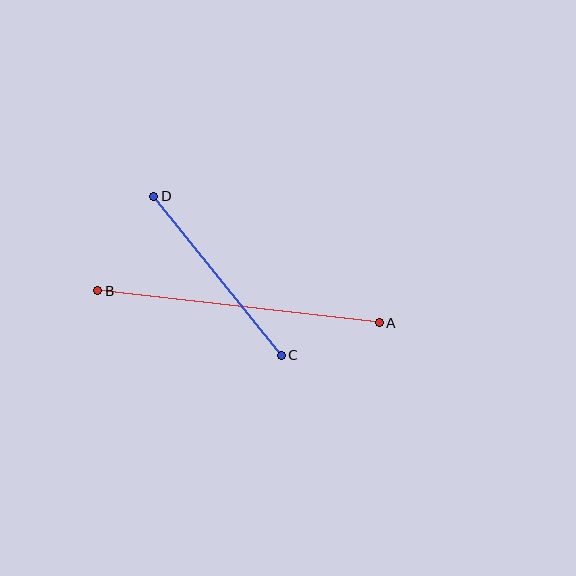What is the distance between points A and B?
The distance is approximately 283 pixels.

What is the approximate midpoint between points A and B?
The midpoint is at approximately (238, 307) pixels.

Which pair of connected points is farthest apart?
Points A and B are farthest apart.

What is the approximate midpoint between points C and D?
The midpoint is at approximately (218, 276) pixels.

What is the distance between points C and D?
The distance is approximately 204 pixels.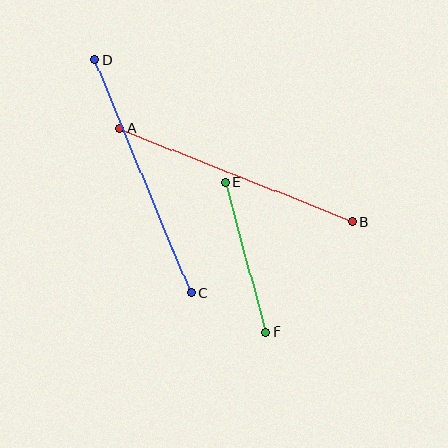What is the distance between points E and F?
The distance is approximately 155 pixels.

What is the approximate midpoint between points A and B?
The midpoint is at approximately (236, 175) pixels.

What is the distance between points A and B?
The distance is approximately 250 pixels.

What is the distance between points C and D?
The distance is approximately 252 pixels.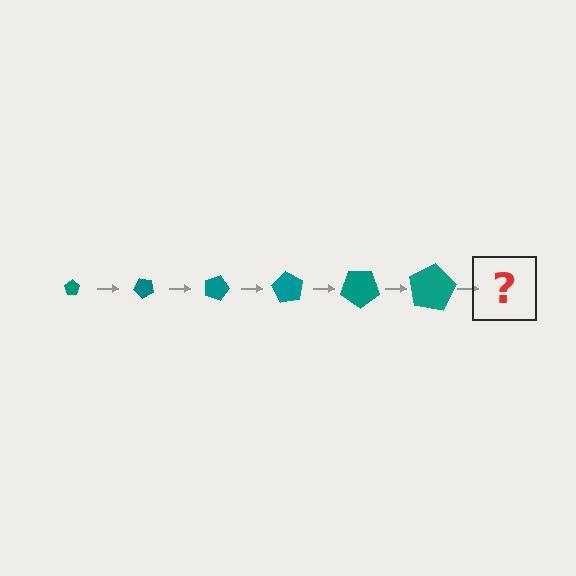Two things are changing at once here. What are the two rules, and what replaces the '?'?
The two rules are that the pentagon grows larger each step and it rotates 45 degrees each step. The '?' should be a pentagon, larger than the previous one and rotated 270 degrees from the start.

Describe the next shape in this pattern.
It should be a pentagon, larger than the previous one and rotated 270 degrees from the start.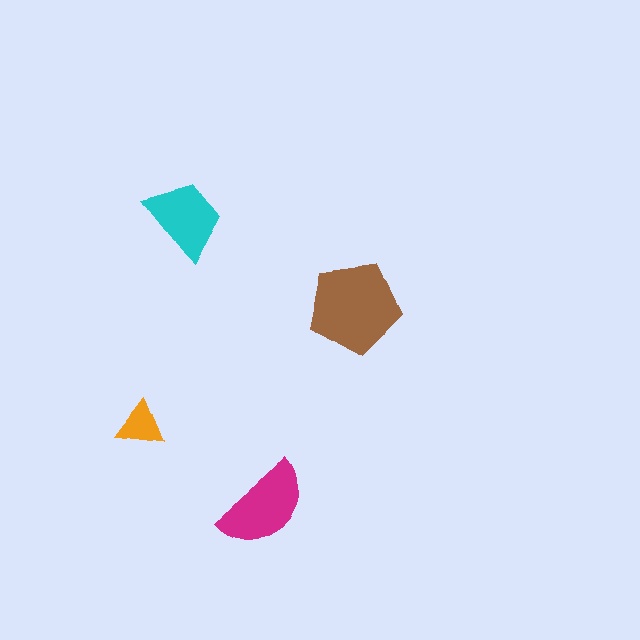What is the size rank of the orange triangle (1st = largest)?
4th.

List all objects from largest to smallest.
The brown pentagon, the magenta semicircle, the cyan trapezoid, the orange triangle.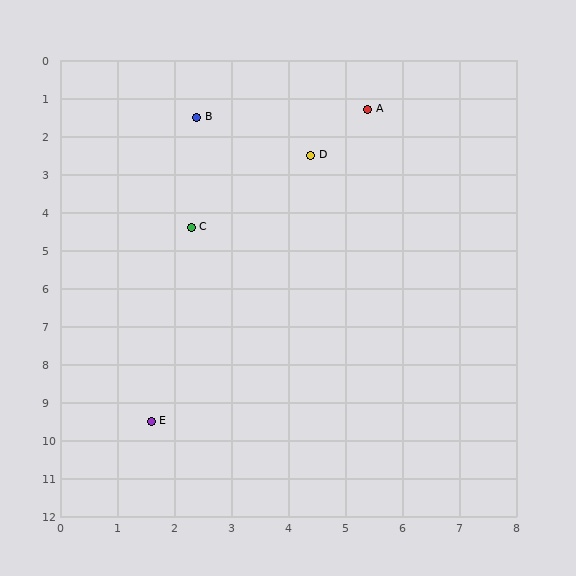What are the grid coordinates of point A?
Point A is at approximately (5.4, 1.3).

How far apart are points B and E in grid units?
Points B and E are about 8.0 grid units apart.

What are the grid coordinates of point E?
Point E is at approximately (1.6, 9.5).